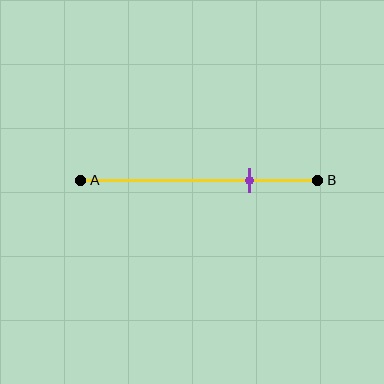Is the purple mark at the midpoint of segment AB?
No, the mark is at about 70% from A, not at the 50% midpoint.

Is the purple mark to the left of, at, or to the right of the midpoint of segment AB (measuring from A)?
The purple mark is to the right of the midpoint of segment AB.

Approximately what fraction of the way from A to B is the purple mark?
The purple mark is approximately 70% of the way from A to B.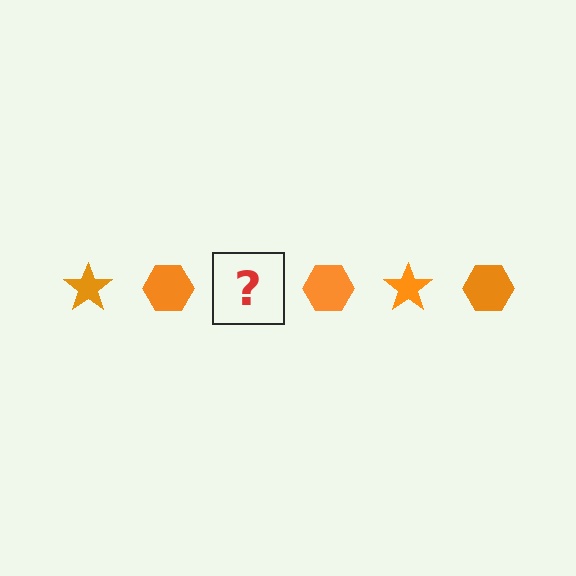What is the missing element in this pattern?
The missing element is an orange star.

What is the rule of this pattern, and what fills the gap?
The rule is that the pattern cycles through star, hexagon shapes in orange. The gap should be filled with an orange star.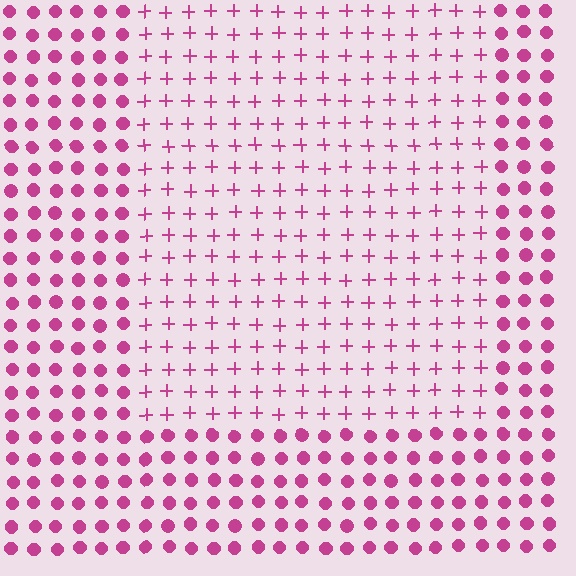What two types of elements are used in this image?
The image uses plus signs inside the rectangle region and circles outside it.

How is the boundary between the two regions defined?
The boundary is defined by a change in element shape: plus signs inside vs. circles outside. All elements share the same color and spacing.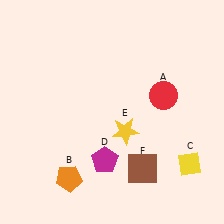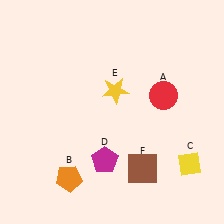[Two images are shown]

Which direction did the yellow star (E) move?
The yellow star (E) moved up.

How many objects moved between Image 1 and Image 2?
1 object moved between the two images.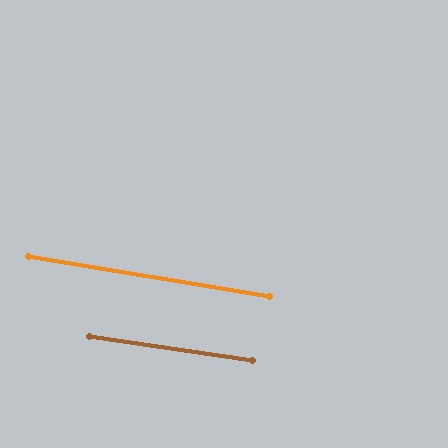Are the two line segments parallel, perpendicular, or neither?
Parallel — their directions differ by only 0.9°.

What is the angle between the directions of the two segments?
Approximately 1 degree.